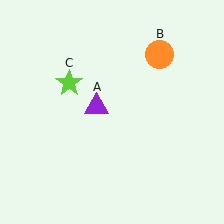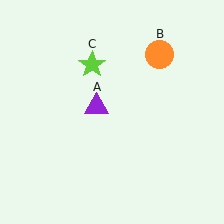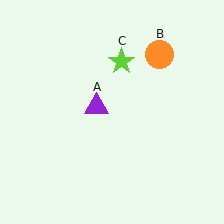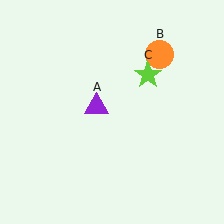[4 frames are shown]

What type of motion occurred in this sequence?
The lime star (object C) rotated clockwise around the center of the scene.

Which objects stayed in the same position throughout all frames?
Purple triangle (object A) and orange circle (object B) remained stationary.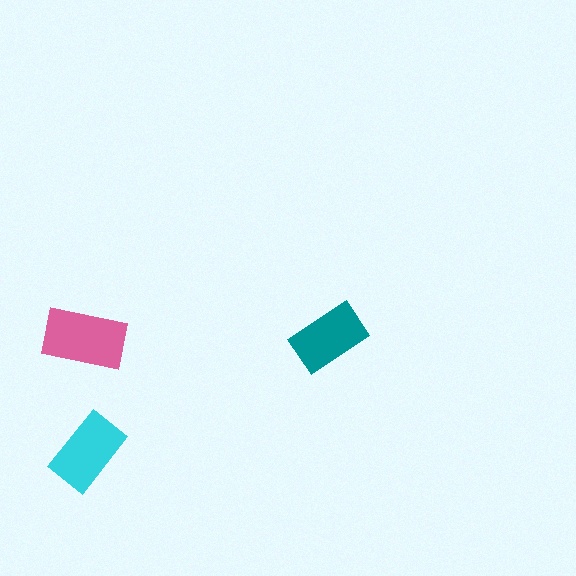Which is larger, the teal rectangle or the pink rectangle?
The pink one.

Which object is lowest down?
The cyan rectangle is bottommost.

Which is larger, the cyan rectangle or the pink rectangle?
The pink one.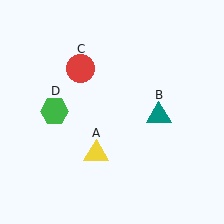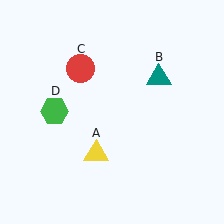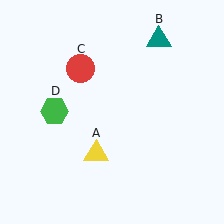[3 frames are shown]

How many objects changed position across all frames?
1 object changed position: teal triangle (object B).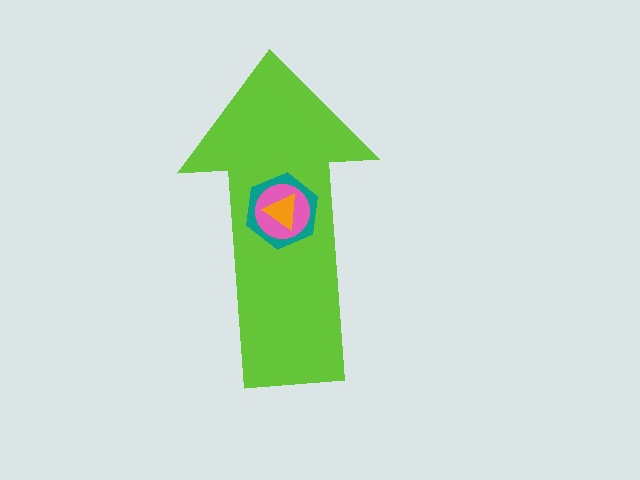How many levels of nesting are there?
4.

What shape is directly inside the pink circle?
The orange triangle.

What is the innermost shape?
The orange triangle.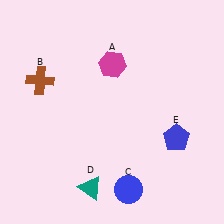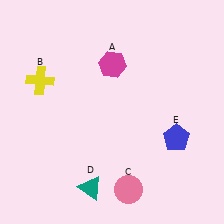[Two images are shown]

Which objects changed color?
B changed from brown to yellow. C changed from blue to pink.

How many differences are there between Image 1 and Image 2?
There are 2 differences between the two images.